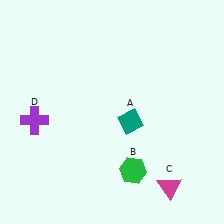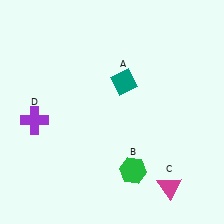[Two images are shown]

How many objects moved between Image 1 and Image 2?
1 object moved between the two images.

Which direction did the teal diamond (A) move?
The teal diamond (A) moved up.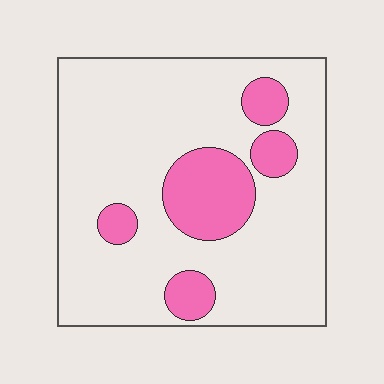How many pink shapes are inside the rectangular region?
5.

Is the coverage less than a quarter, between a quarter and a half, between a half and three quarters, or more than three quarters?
Less than a quarter.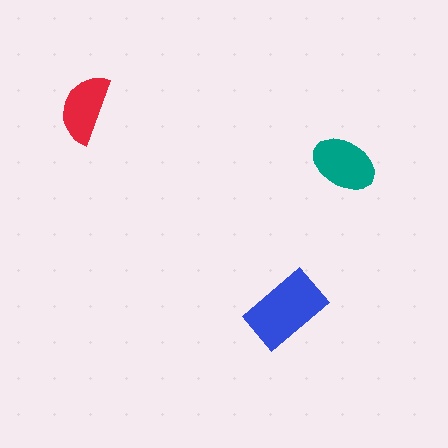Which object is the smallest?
The red semicircle.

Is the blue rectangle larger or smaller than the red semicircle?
Larger.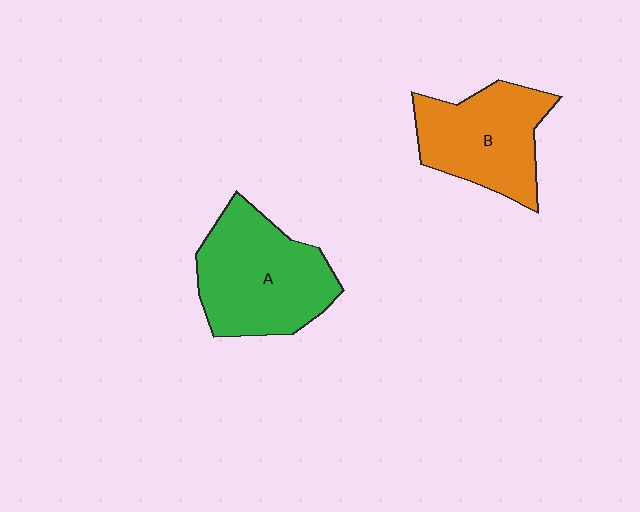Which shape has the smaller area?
Shape B (orange).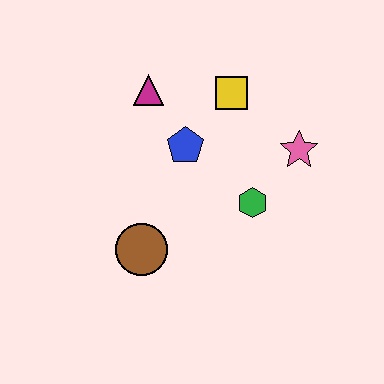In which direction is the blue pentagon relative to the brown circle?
The blue pentagon is above the brown circle.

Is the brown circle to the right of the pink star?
No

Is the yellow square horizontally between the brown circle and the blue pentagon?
No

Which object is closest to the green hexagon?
The pink star is closest to the green hexagon.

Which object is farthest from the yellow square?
The brown circle is farthest from the yellow square.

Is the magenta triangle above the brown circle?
Yes